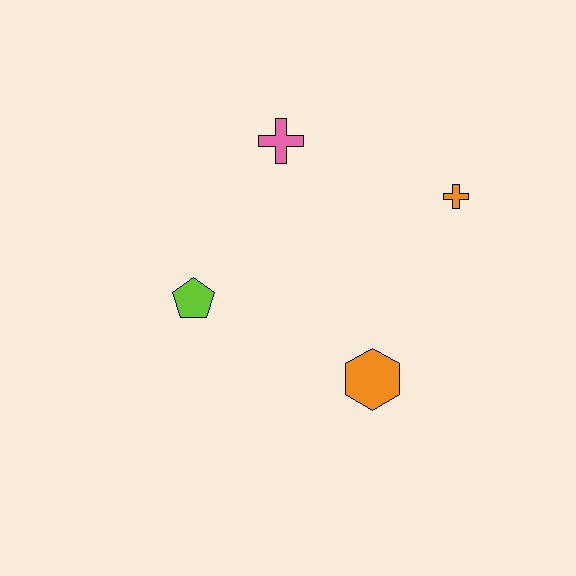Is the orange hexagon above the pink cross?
No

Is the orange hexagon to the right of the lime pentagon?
Yes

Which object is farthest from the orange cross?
The lime pentagon is farthest from the orange cross.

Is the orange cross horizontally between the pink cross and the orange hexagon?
No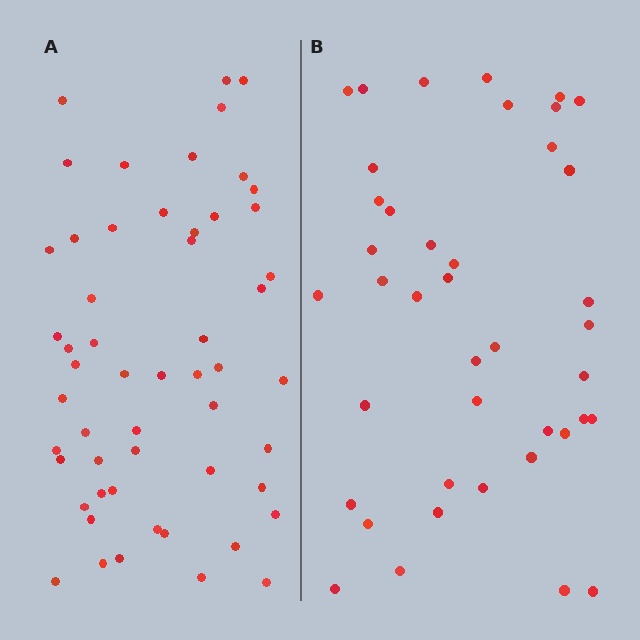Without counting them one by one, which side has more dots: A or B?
Region A (the left region) has more dots.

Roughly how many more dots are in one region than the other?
Region A has approximately 15 more dots than region B.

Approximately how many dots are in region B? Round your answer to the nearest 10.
About 40 dots. (The exact count is 41, which rounds to 40.)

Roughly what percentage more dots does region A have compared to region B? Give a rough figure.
About 30% more.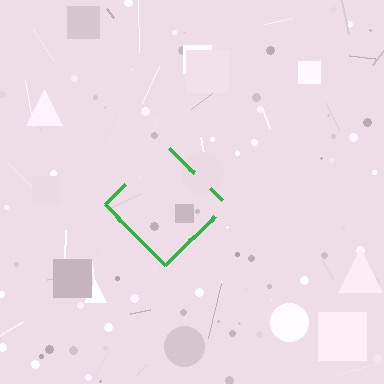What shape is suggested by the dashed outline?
The dashed outline suggests a diamond.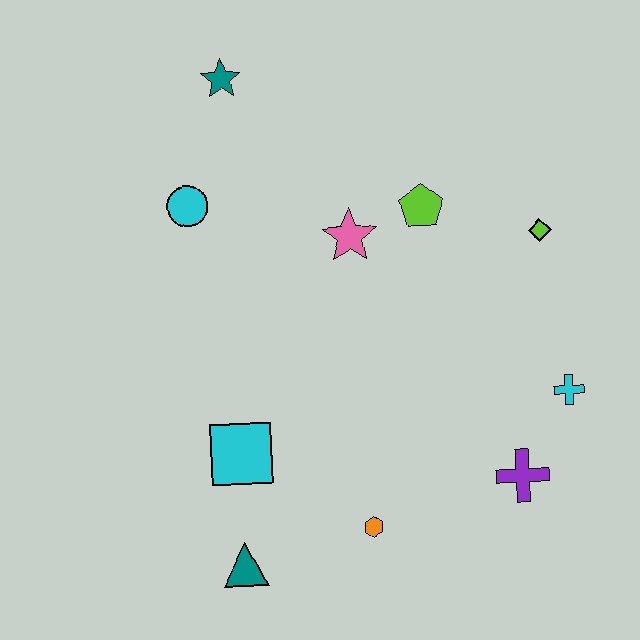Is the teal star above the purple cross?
Yes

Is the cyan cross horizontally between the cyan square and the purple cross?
No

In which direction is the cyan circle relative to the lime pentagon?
The cyan circle is to the left of the lime pentagon.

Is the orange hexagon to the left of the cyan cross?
Yes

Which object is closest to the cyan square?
The teal triangle is closest to the cyan square.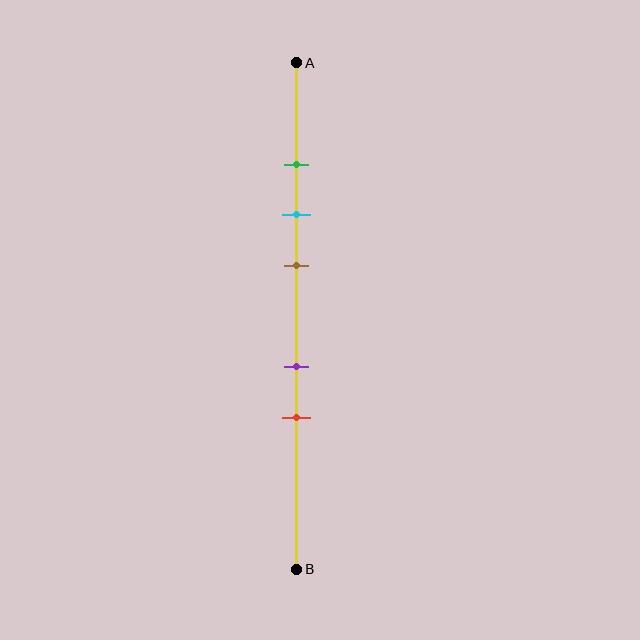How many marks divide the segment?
There are 5 marks dividing the segment.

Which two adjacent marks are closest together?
The green and cyan marks are the closest adjacent pair.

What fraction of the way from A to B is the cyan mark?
The cyan mark is approximately 30% (0.3) of the way from A to B.